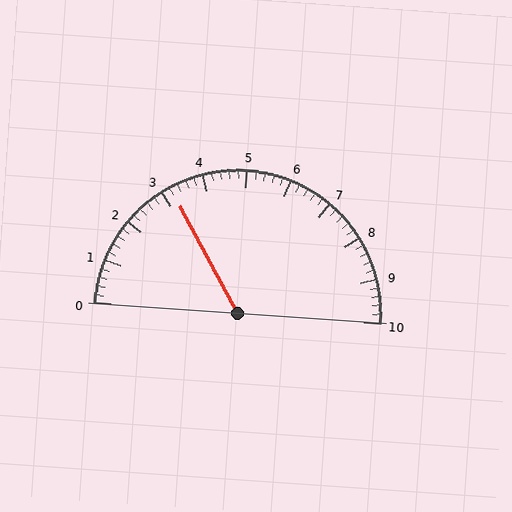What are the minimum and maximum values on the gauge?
The gauge ranges from 0 to 10.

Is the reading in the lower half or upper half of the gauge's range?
The reading is in the lower half of the range (0 to 10).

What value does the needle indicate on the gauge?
The needle indicates approximately 3.2.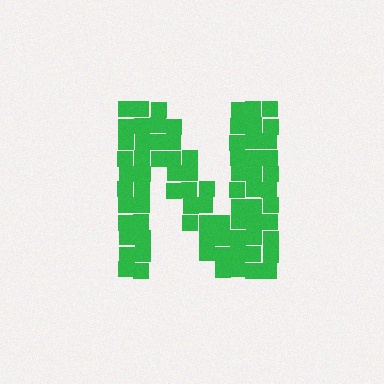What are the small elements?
The small elements are squares.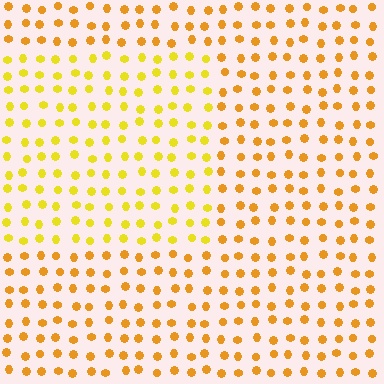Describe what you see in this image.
The image is filled with small orange elements in a uniform arrangement. A rectangle-shaped region is visible where the elements are tinted to a slightly different hue, forming a subtle color boundary.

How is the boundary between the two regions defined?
The boundary is defined purely by a slight shift in hue (about 22 degrees). Spacing, size, and orientation are identical on both sides.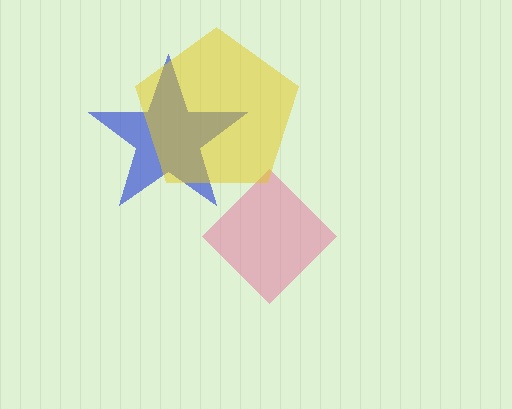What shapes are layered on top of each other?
The layered shapes are: a blue star, a pink diamond, a yellow pentagon.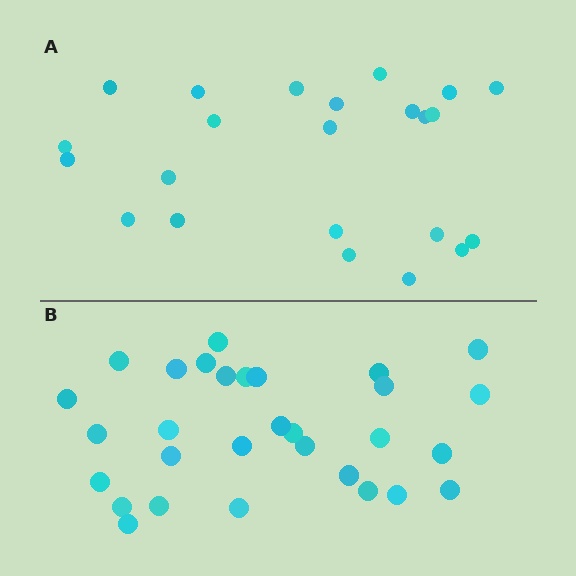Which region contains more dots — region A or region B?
Region B (the bottom region) has more dots.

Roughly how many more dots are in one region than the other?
Region B has roughly 8 or so more dots than region A.